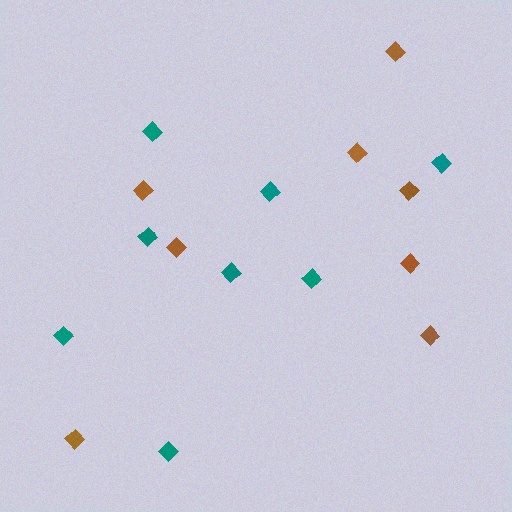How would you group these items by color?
There are 2 groups: one group of teal diamonds (8) and one group of brown diamonds (8).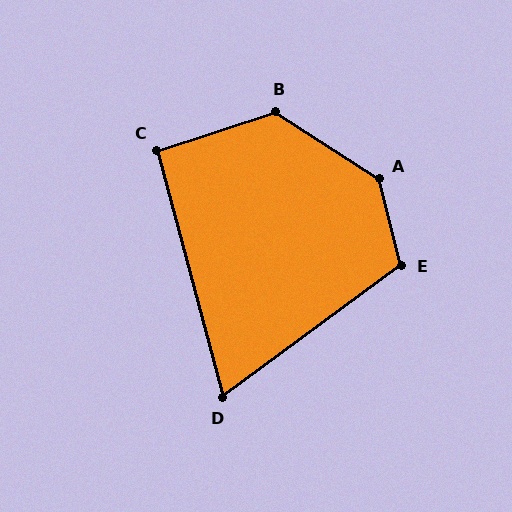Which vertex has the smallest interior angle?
D, at approximately 69 degrees.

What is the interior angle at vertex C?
Approximately 93 degrees (approximately right).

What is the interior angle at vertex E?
Approximately 112 degrees (obtuse).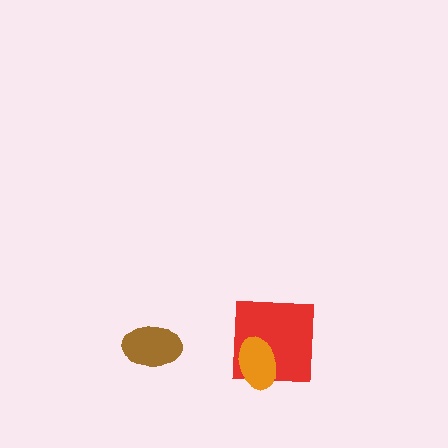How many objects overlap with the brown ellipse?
0 objects overlap with the brown ellipse.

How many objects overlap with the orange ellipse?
1 object overlaps with the orange ellipse.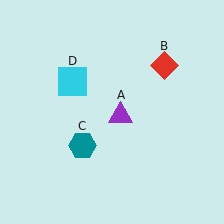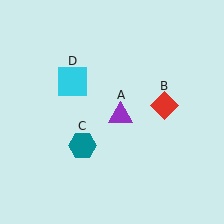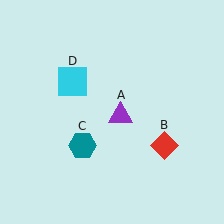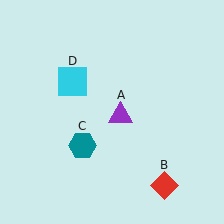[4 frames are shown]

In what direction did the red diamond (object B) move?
The red diamond (object B) moved down.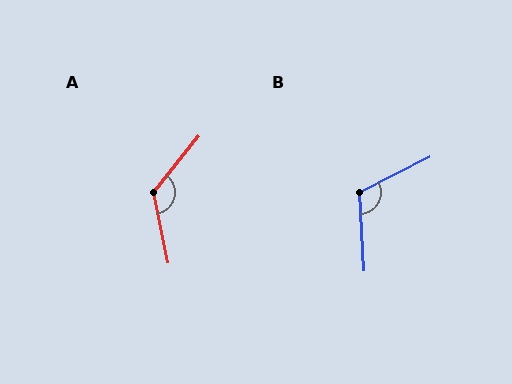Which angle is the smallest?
B, at approximately 113 degrees.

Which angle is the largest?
A, at approximately 129 degrees.